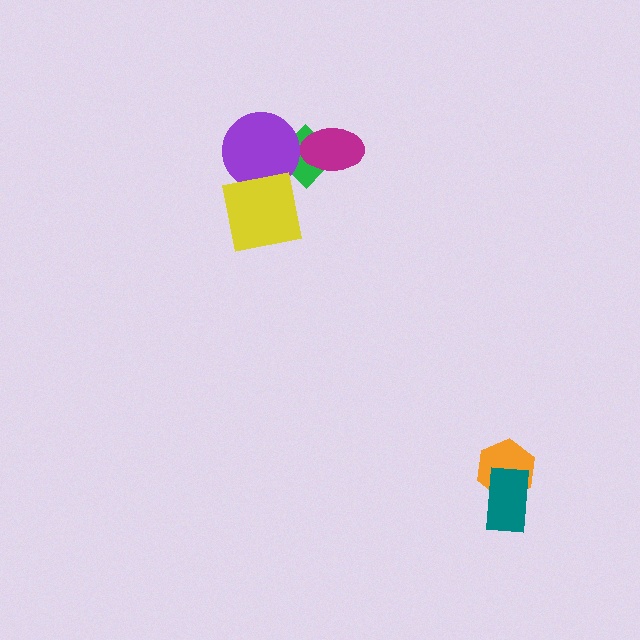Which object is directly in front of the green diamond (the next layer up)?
The magenta ellipse is directly in front of the green diamond.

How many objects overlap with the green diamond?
2 objects overlap with the green diamond.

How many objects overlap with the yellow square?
1 object overlaps with the yellow square.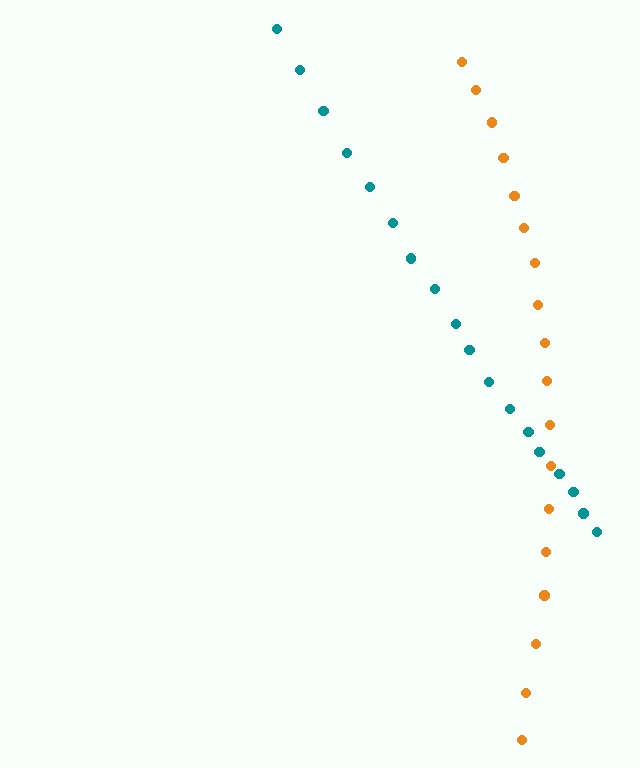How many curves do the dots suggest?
There are 2 distinct paths.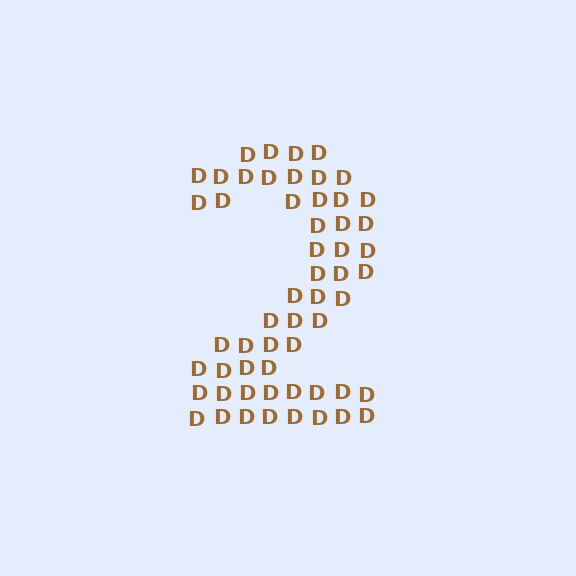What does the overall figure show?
The overall figure shows the digit 2.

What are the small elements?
The small elements are letter D's.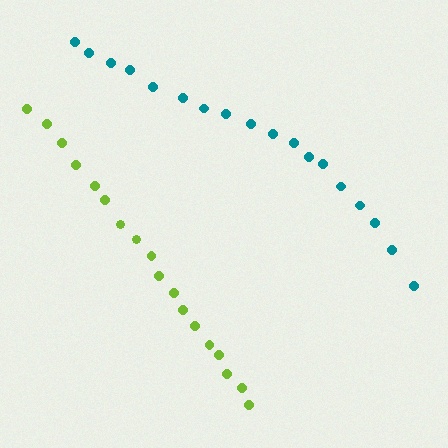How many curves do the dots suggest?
There are 2 distinct paths.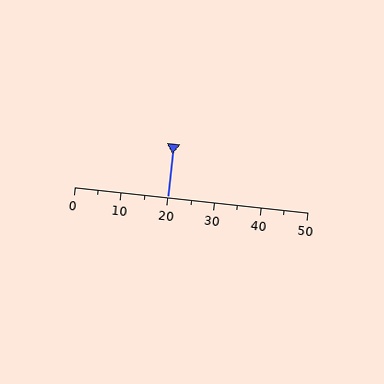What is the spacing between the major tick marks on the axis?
The major ticks are spaced 10 apart.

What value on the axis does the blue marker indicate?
The marker indicates approximately 20.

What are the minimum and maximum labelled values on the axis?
The axis runs from 0 to 50.